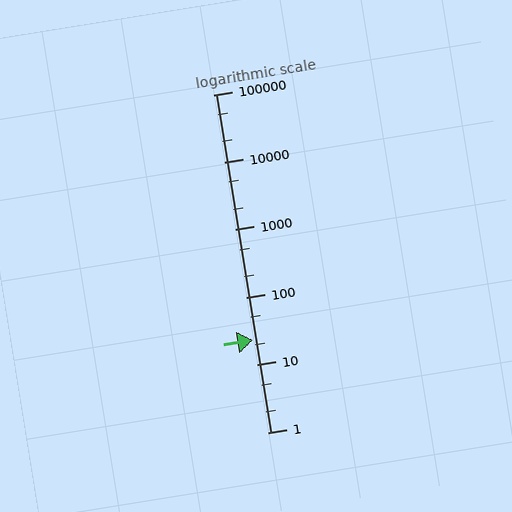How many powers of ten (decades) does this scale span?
The scale spans 5 decades, from 1 to 100000.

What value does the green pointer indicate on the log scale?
The pointer indicates approximately 23.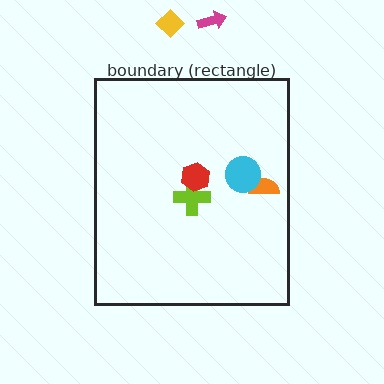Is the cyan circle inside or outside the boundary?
Inside.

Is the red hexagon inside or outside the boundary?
Inside.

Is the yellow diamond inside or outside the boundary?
Outside.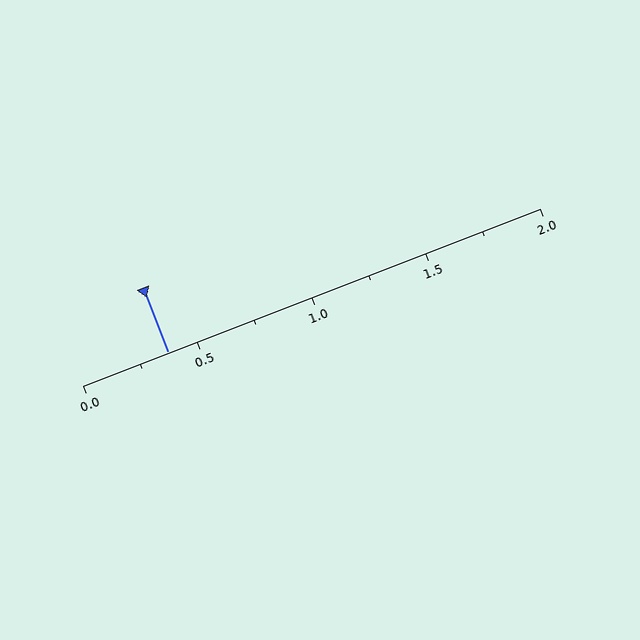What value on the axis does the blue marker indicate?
The marker indicates approximately 0.38.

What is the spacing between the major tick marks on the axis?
The major ticks are spaced 0.5 apart.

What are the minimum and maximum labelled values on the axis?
The axis runs from 0.0 to 2.0.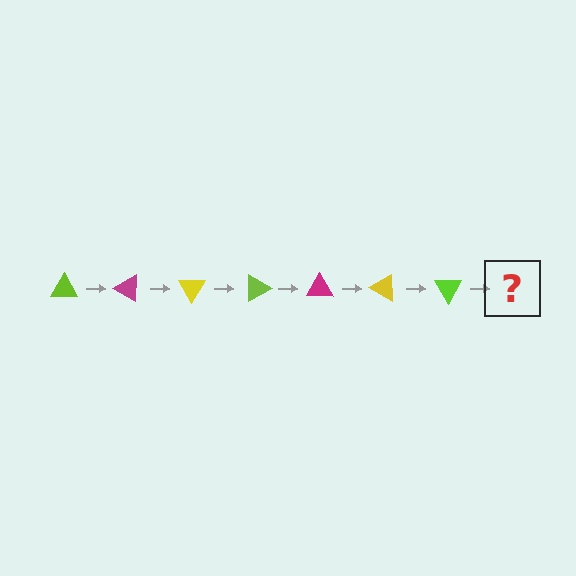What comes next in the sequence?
The next element should be a magenta triangle, rotated 210 degrees from the start.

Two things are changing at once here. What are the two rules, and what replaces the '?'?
The two rules are that it rotates 30 degrees each step and the color cycles through lime, magenta, and yellow. The '?' should be a magenta triangle, rotated 210 degrees from the start.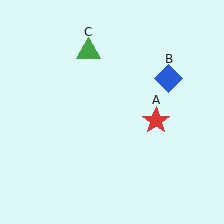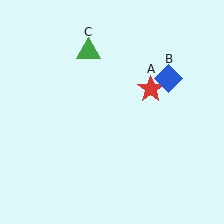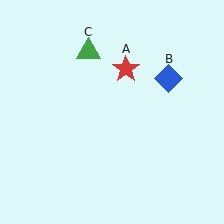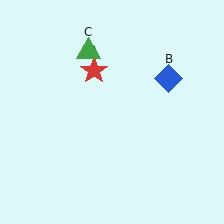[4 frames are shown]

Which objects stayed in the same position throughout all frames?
Blue diamond (object B) and green triangle (object C) remained stationary.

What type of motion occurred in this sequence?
The red star (object A) rotated counterclockwise around the center of the scene.